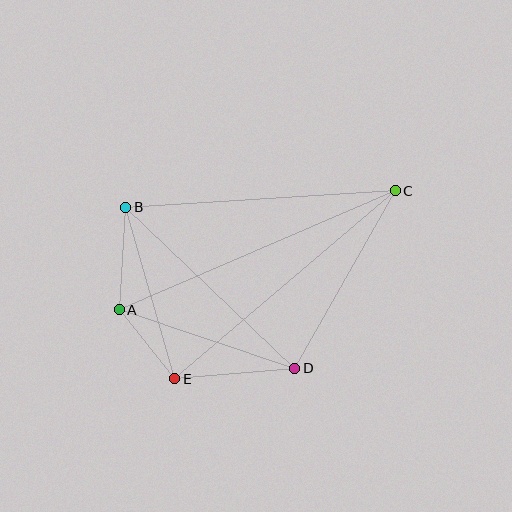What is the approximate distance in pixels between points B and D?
The distance between B and D is approximately 233 pixels.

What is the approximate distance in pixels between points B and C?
The distance between B and C is approximately 270 pixels.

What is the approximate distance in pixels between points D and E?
The distance between D and E is approximately 121 pixels.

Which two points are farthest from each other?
Points A and C are farthest from each other.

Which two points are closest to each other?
Points A and E are closest to each other.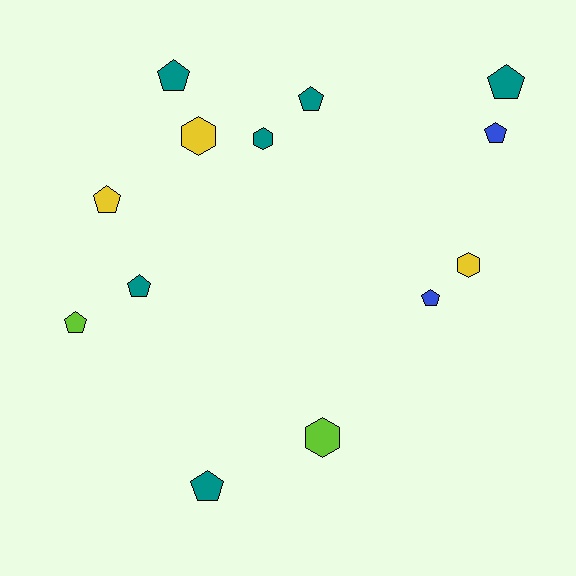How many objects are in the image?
There are 13 objects.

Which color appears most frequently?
Teal, with 6 objects.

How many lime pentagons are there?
There is 1 lime pentagon.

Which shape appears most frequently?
Pentagon, with 9 objects.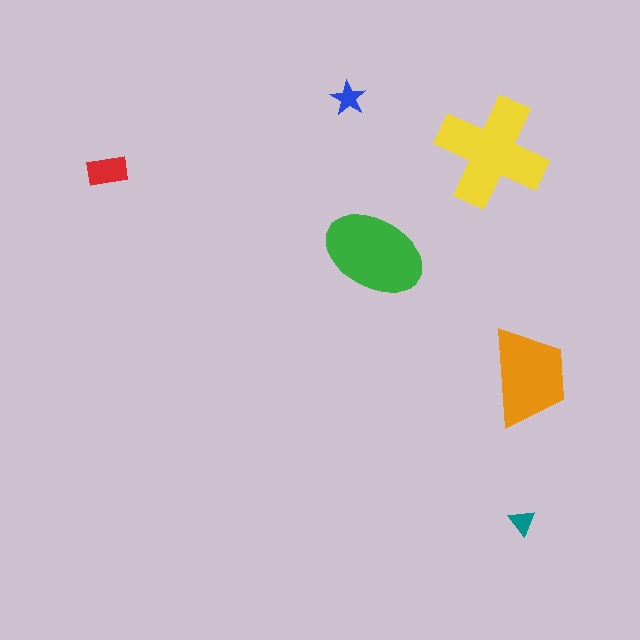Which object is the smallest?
The teal triangle.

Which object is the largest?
The yellow cross.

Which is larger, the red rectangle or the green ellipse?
The green ellipse.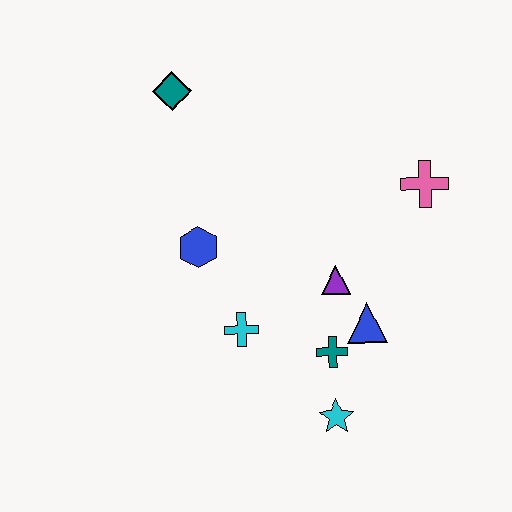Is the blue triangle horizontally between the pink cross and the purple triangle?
Yes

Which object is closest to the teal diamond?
The blue hexagon is closest to the teal diamond.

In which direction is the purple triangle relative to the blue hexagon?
The purple triangle is to the right of the blue hexagon.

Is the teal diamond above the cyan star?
Yes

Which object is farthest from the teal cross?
The teal diamond is farthest from the teal cross.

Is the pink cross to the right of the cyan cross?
Yes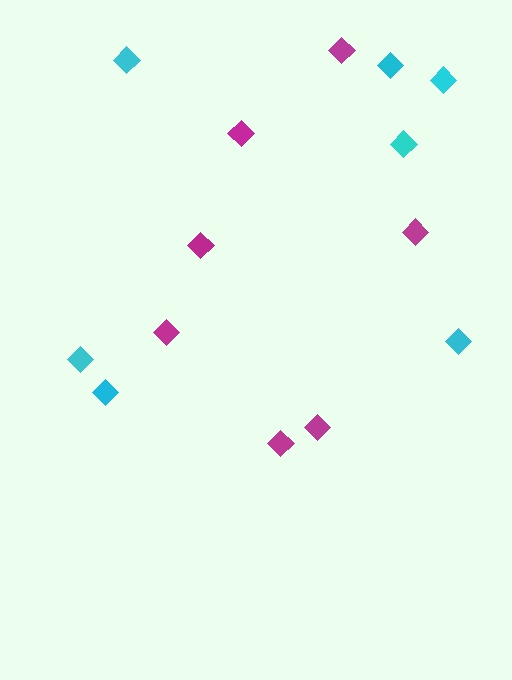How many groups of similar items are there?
There are 2 groups: one group of magenta diamonds (7) and one group of cyan diamonds (7).